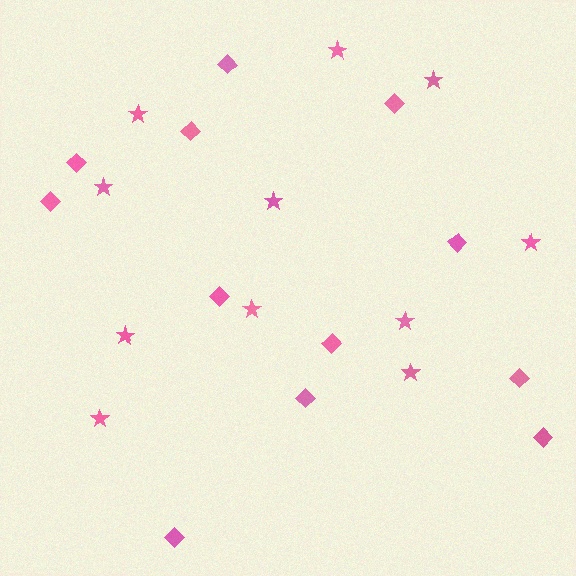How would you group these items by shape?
There are 2 groups: one group of stars (11) and one group of diamonds (12).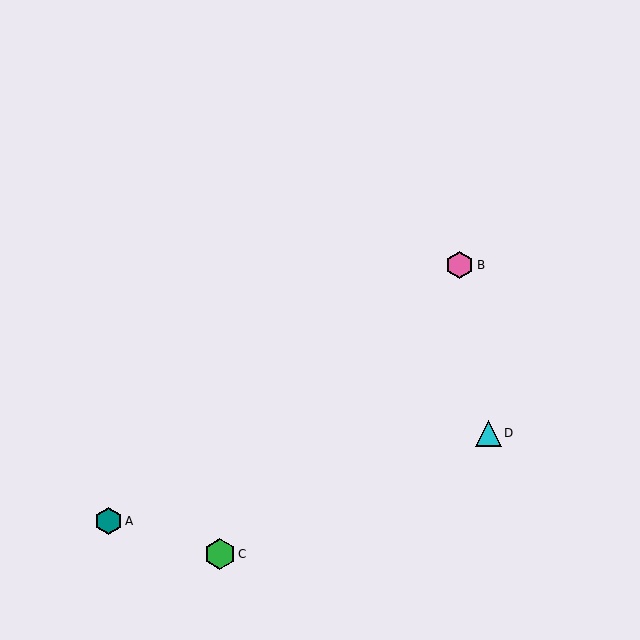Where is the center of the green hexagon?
The center of the green hexagon is at (220, 554).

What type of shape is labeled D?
Shape D is a cyan triangle.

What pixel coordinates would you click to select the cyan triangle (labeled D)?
Click at (488, 433) to select the cyan triangle D.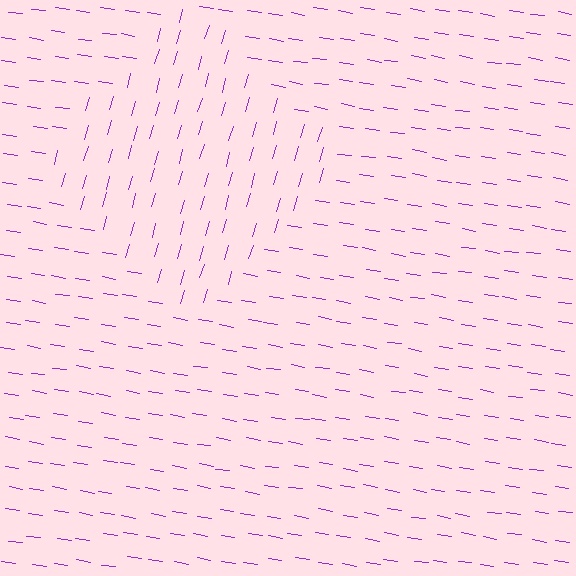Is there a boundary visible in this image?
Yes, there is a texture boundary formed by a change in line orientation.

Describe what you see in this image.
The image is filled with small purple line segments. A diamond region in the image has lines oriented differently from the surrounding lines, creating a visible texture boundary.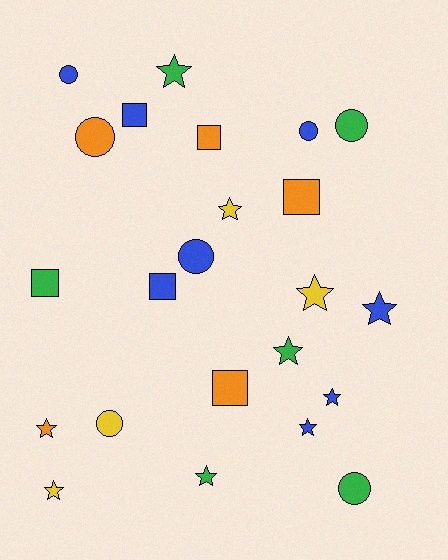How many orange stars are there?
There is 1 orange star.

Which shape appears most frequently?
Star, with 10 objects.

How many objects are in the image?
There are 23 objects.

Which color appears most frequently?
Blue, with 8 objects.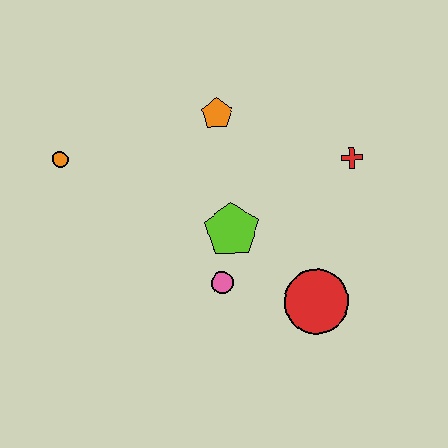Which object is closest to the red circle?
The pink circle is closest to the red circle.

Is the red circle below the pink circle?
Yes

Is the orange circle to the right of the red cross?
No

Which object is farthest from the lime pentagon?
The orange circle is farthest from the lime pentagon.